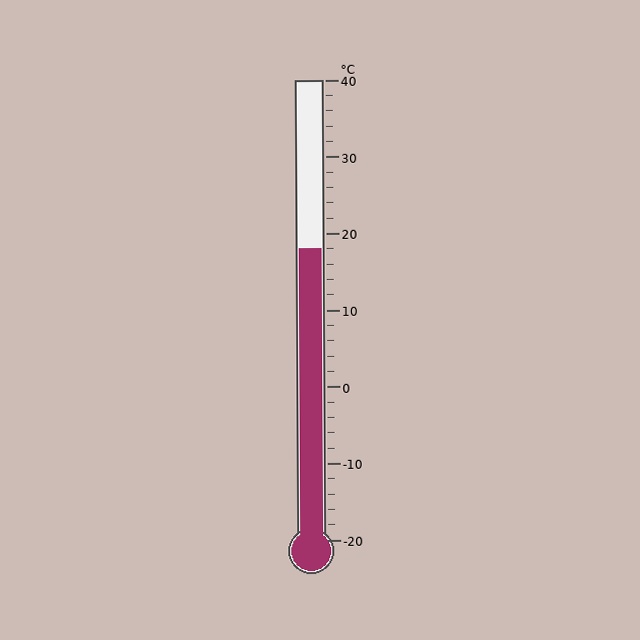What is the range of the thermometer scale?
The thermometer scale ranges from -20°C to 40°C.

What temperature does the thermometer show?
The thermometer shows approximately 18°C.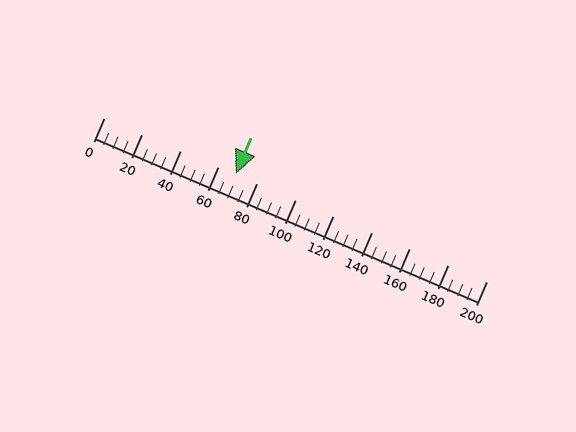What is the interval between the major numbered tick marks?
The major tick marks are spaced 20 units apart.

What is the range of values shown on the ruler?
The ruler shows values from 0 to 200.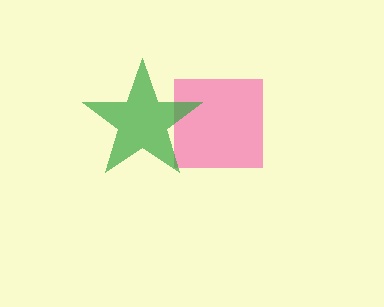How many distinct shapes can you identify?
There are 2 distinct shapes: a pink square, a green star.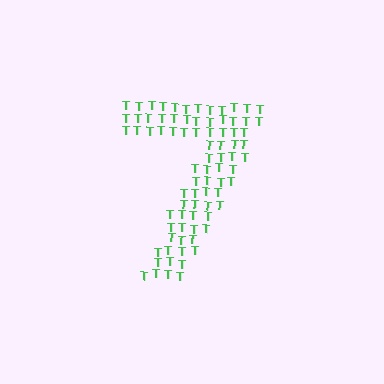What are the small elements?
The small elements are letter T's.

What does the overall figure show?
The overall figure shows the digit 7.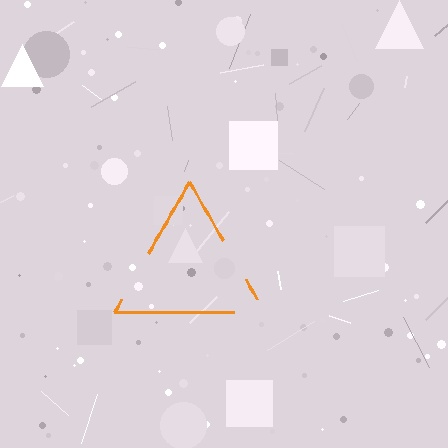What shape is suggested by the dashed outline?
The dashed outline suggests a triangle.